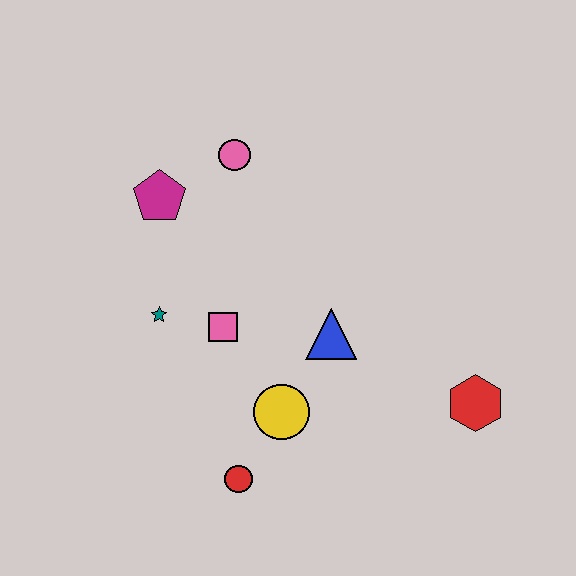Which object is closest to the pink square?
The teal star is closest to the pink square.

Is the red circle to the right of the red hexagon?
No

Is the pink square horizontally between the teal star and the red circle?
Yes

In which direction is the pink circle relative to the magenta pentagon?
The pink circle is to the right of the magenta pentagon.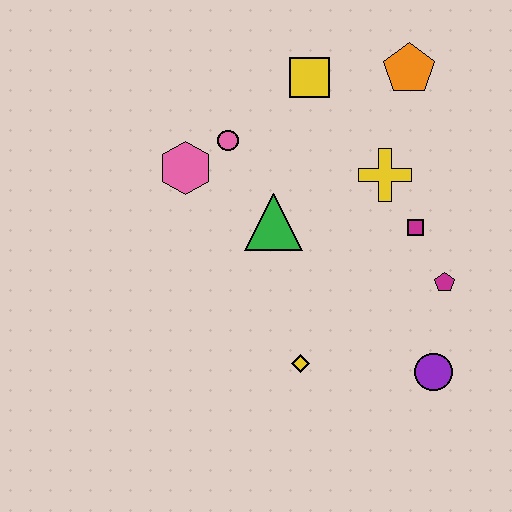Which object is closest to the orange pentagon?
The yellow square is closest to the orange pentagon.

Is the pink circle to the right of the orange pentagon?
No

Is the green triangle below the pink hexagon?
Yes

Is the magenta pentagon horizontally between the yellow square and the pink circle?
No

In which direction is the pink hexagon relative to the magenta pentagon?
The pink hexagon is to the left of the magenta pentagon.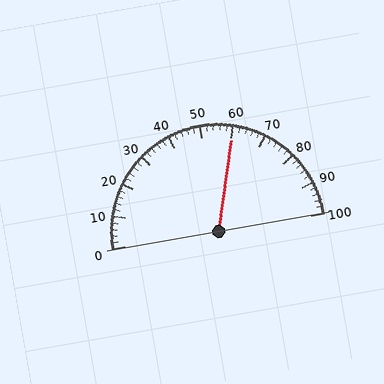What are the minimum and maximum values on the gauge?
The gauge ranges from 0 to 100.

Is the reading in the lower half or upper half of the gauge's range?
The reading is in the upper half of the range (0 to 100).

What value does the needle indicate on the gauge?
The needle indicates approximately 60.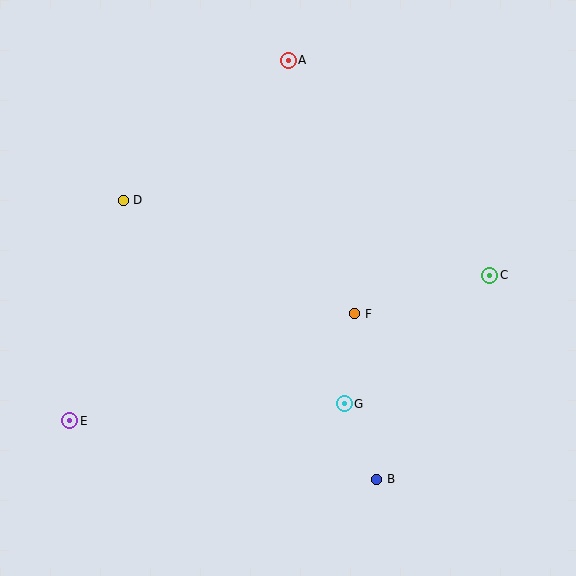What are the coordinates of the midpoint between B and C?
The midpoint between B and C is at (433, 377).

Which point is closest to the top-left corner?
Point D is closest to the top-left corner.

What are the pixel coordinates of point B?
Point B is at (377, 479).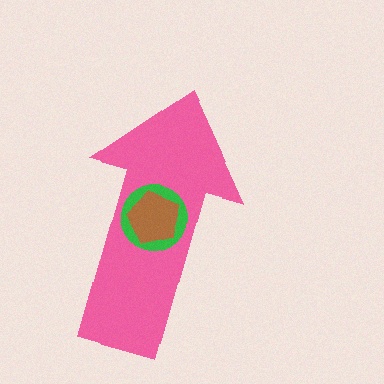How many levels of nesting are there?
3.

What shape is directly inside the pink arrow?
The green circle.